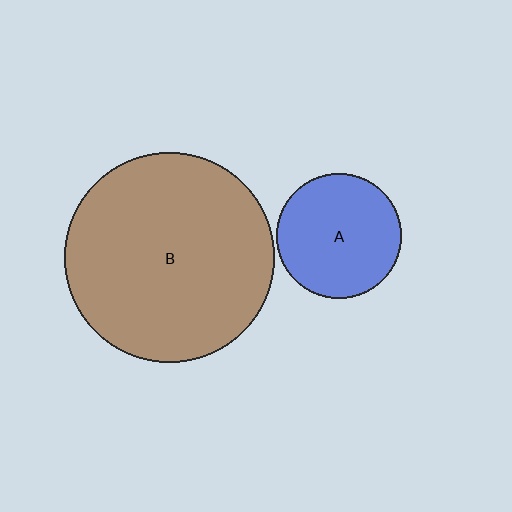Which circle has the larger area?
Circle B (brown).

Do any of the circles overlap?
No, none of the circles overlap.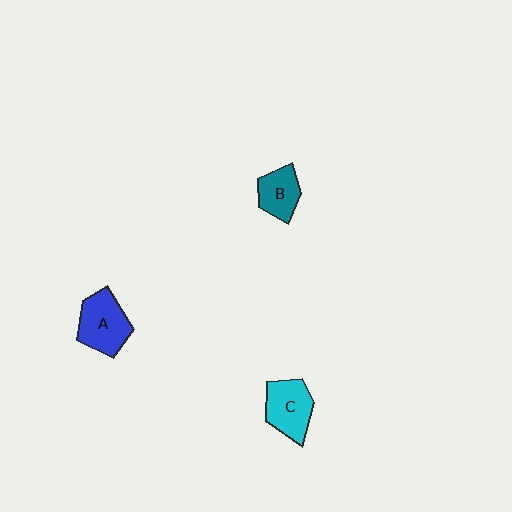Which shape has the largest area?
Shape A (blue).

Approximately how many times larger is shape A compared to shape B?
Approximately 1.5 times.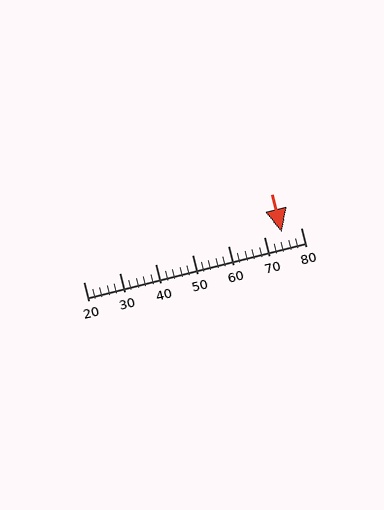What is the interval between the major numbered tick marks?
The major tick marks are spaced 10 units apart.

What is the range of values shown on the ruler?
The ruler shows values from 20 to 80.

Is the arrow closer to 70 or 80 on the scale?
The arrow is closer to 70.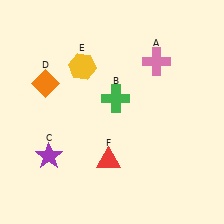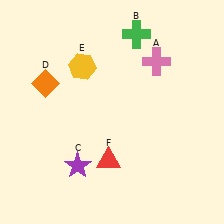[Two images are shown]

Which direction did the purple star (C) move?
The purple star (C) moved right.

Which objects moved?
The objects that moved are: the green cross (B), the purple star (C).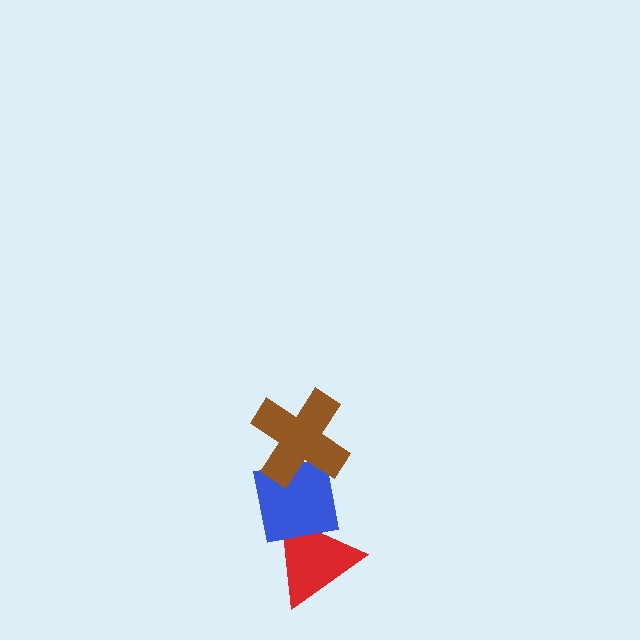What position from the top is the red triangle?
The red triangle is 3rd from the top.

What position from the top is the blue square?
The blue square is 2nd from the top.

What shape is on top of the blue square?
The brown cross is on top of the blue square.